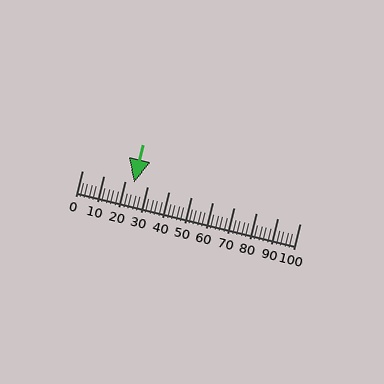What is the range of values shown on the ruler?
The ruler shows values from 0 to 100.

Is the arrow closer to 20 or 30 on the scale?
The arrow is closer to 20.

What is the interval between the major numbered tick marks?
The major tick marks are spaced 10 units apart.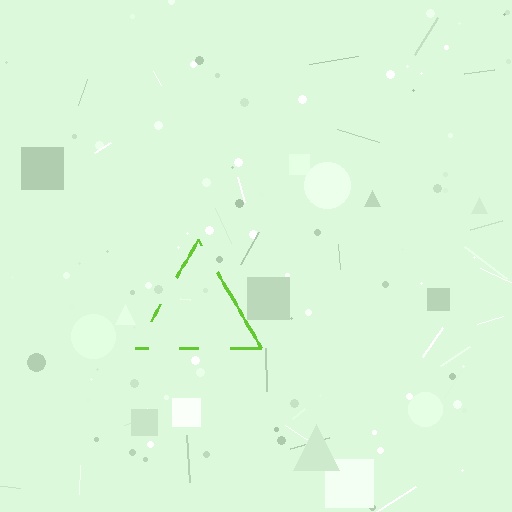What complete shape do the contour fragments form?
The contour fragments form a triangle.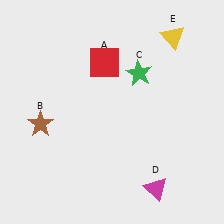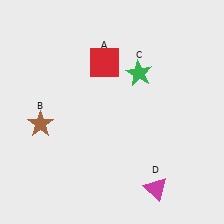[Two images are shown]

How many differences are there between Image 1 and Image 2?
There is 1 difference between the two images.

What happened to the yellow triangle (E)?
The yellow triangle (E) was removed in Image 2. It was in the top-right area of Image 1.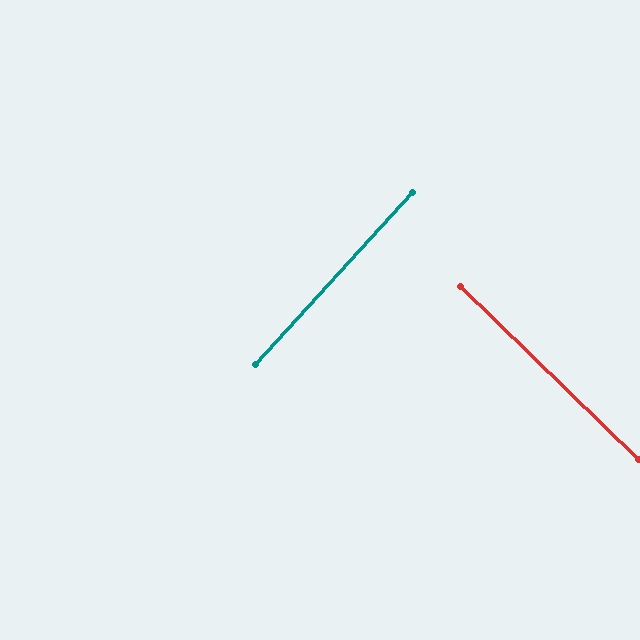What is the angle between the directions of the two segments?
Approximately 88 degrees.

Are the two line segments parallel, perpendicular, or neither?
Perpendicular — they meet at approximately 88°.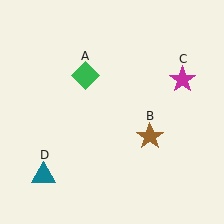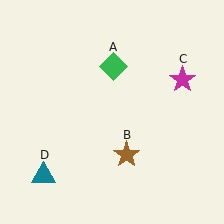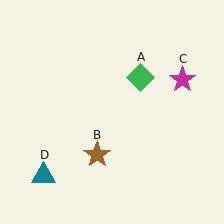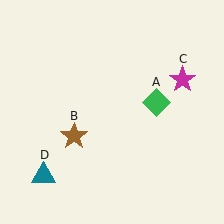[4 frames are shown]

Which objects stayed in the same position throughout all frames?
Magenta star (object C) and teal triangle (object D) remained stationary.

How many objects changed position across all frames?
2 objects changed position: green diamond (object A), brown star (object B).